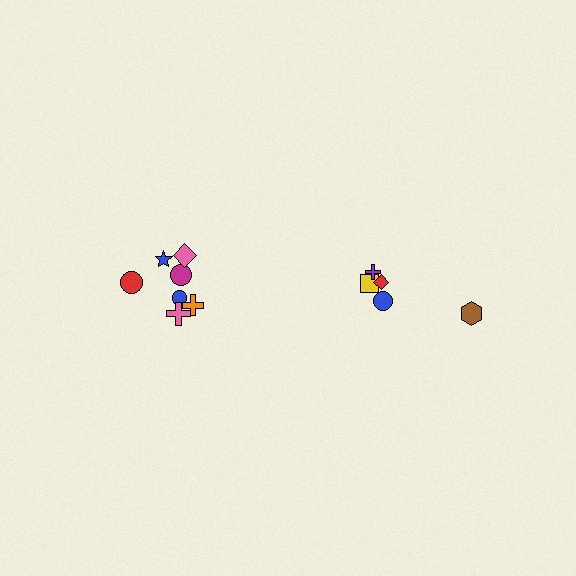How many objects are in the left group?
There are 7 objects.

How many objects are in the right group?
There are 5 objects.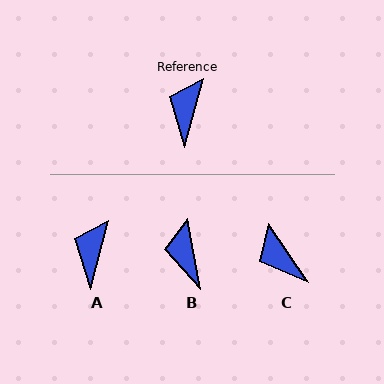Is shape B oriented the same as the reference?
No, it is off by about 25 degrees.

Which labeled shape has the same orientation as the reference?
A.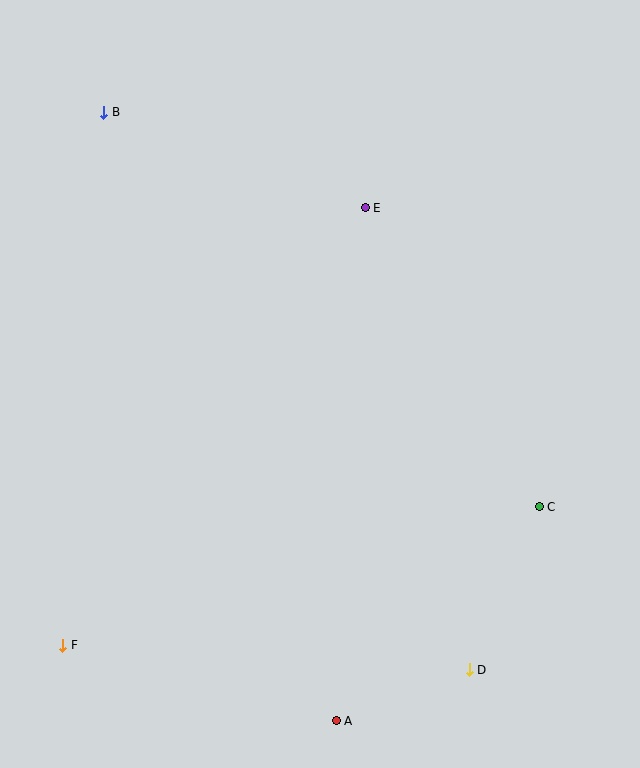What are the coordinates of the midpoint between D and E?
The midpoint between D and E is at (417, 439).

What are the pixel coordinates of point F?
Point F is at (63, 645).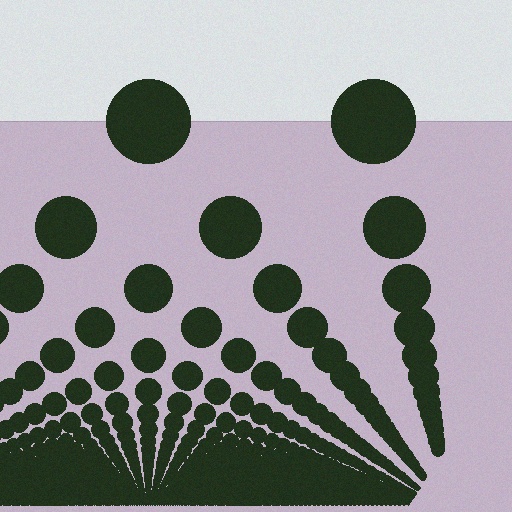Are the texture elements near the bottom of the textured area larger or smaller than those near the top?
Smaller. The gradient is inverted — elements near the bottom are smaller and denser.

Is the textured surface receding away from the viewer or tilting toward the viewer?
The surface appears to tilt toward the viewer. Texture elements get larger and sparser toward the top.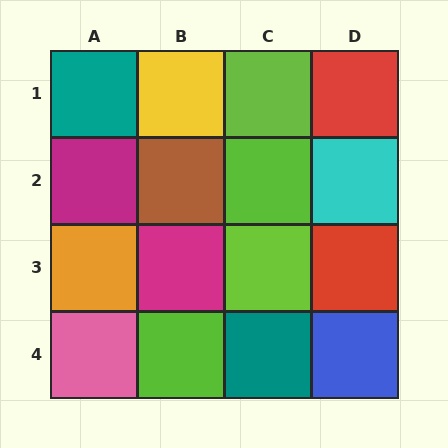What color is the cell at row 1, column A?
Teal.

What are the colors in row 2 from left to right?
Magenta, brown, lime, cyan.